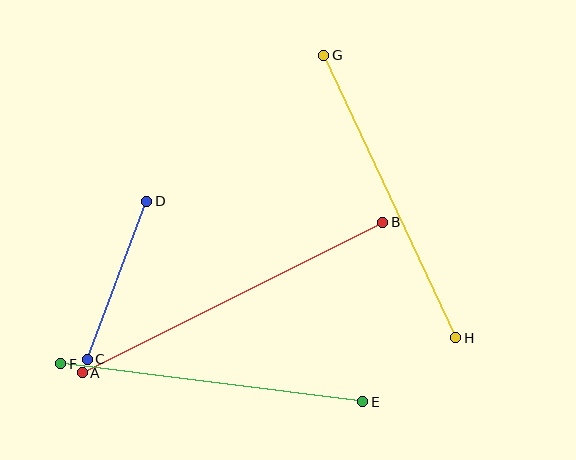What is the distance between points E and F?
The distance is approximately 304 pixels.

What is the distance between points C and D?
The distance is approximately 169 pixels.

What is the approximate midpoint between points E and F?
The midpoint is at approximately (212, 383) pixels.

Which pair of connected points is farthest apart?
Points A and B are farthest apart.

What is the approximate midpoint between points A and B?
The midpoint is at approximately (233, 297) pixels.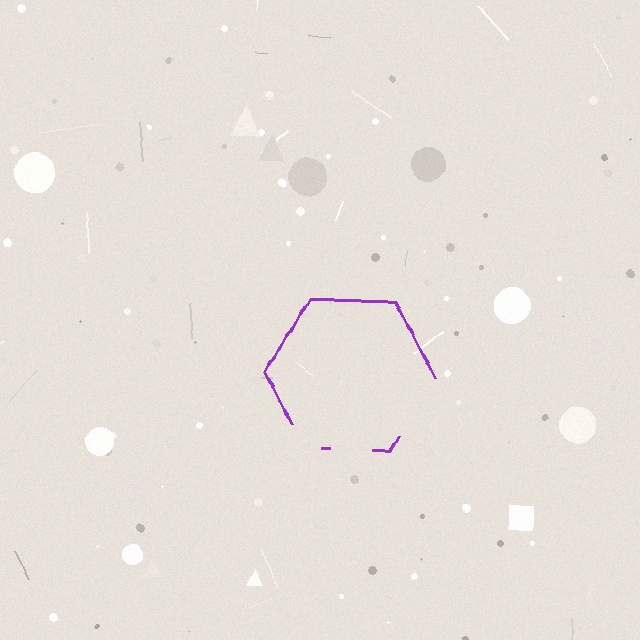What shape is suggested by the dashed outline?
The dashed outline suggests a hexagon.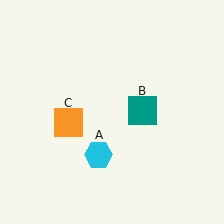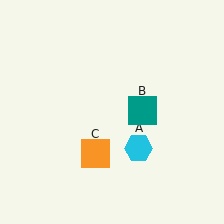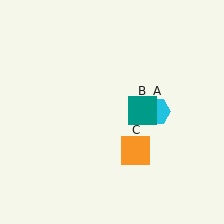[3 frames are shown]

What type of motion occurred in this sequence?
The cyan hexagon (object A), orange square (object C) rotated counterclockwise around the center of the scene.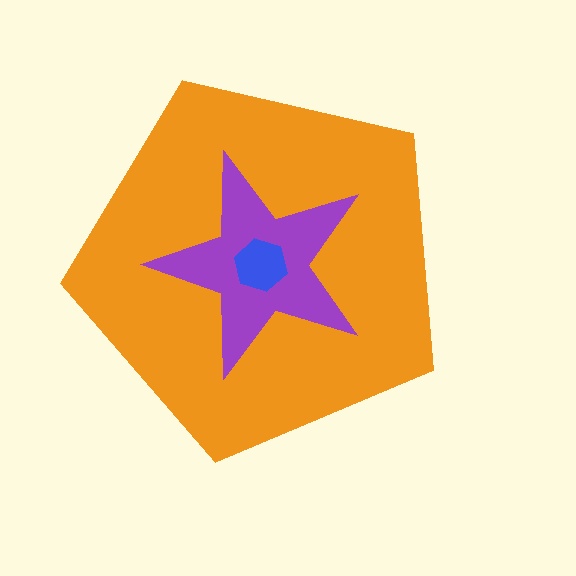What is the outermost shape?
The orange pentagon.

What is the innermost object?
The blue hexagon.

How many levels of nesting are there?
3.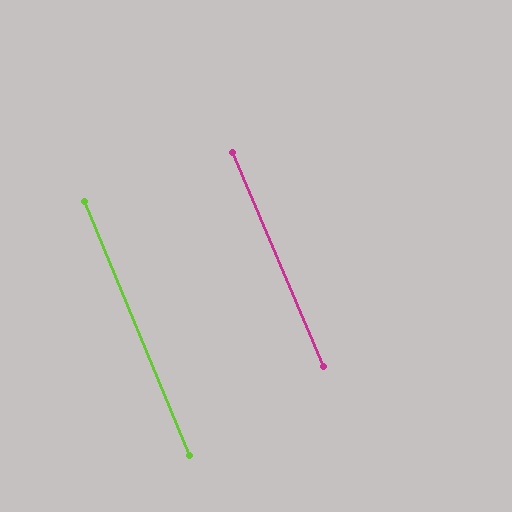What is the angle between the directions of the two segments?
Approximately 1 degree.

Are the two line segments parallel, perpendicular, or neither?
Parallel — their directions differ by only 0.6°.